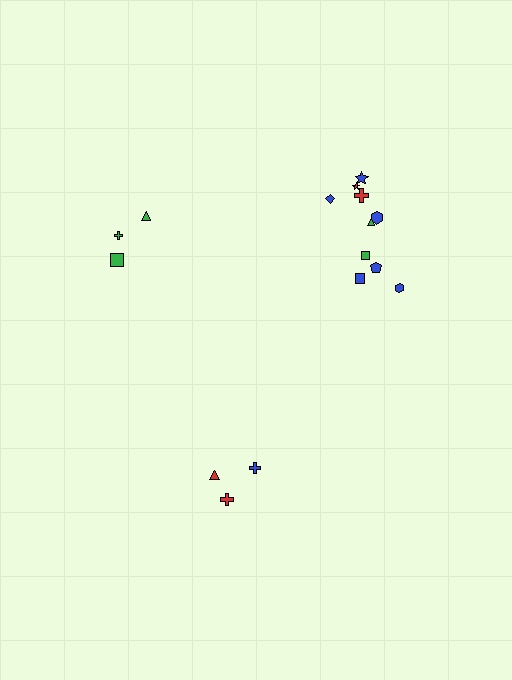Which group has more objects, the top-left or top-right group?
The top-right group.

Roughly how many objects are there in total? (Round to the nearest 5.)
Roughly 15 objects in total.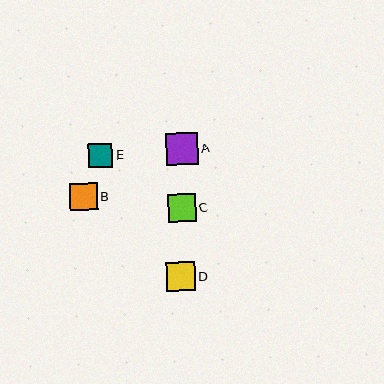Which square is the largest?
Square A is the largest with a size of approximately 32 pixels.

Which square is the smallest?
Square E is the smallest with a size of approximately 24 pixels.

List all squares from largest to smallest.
From largest to smallest: A, D, C, B, E.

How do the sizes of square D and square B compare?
Square D and square B are approximately the same size.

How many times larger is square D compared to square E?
Square D is approximately 1.2 times the size of square E.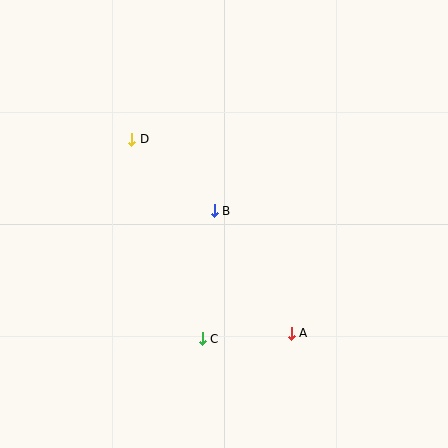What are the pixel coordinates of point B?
Point B is at (214, 211).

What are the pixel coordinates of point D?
Point D is at (132, 139).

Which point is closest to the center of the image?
Point B at (214, 211) is closest to the center.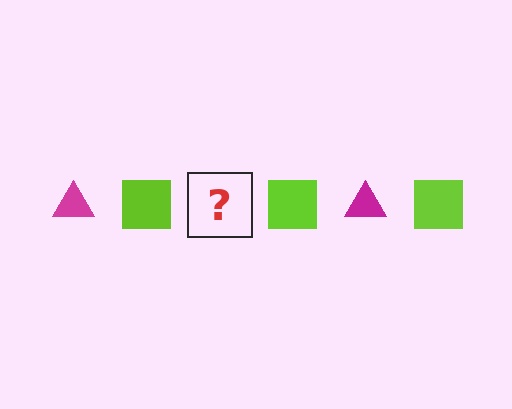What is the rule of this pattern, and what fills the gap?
The rule is that the pattern alternates between magenta triangle and lime square. The gap should be filled with a magenta triangle.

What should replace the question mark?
The question mark should be replaced with a magenta triangle.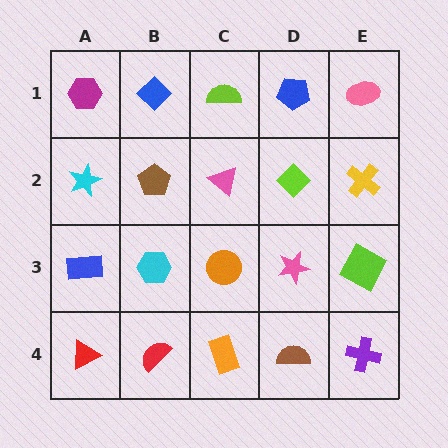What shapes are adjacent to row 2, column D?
A blue pentagon (row 1, column D), a pink star (row 3, column D), a pink triangle (row 2, column C), a yellow cross (row 2, column E).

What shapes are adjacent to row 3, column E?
A yellow cross (row 2, column E), a purple cross (row 4, column E), a pink star (row 3, column D).